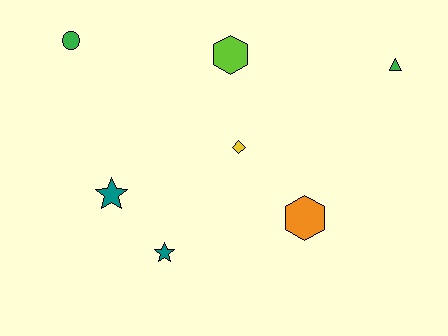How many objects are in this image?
There are 7 objects.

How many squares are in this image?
There are no squares.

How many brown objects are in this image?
There are no brown objects.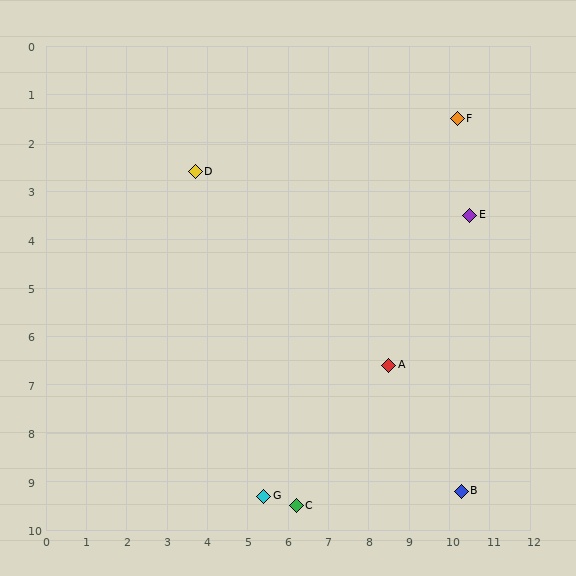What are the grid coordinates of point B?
Point B is at approximately (10.3, 9.2).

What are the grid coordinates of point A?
Point A is at approximately (8.5, 6.6).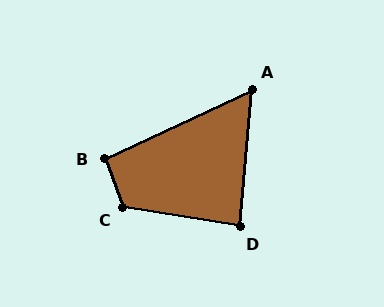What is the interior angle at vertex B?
Approximately 94 degrees (approximately right).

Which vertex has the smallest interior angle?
A, at approximately 60 degrees.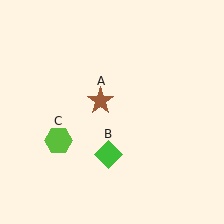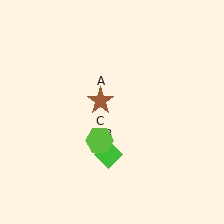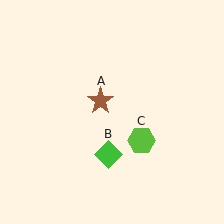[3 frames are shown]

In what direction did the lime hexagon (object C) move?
The lime hexagon (object C) moved right.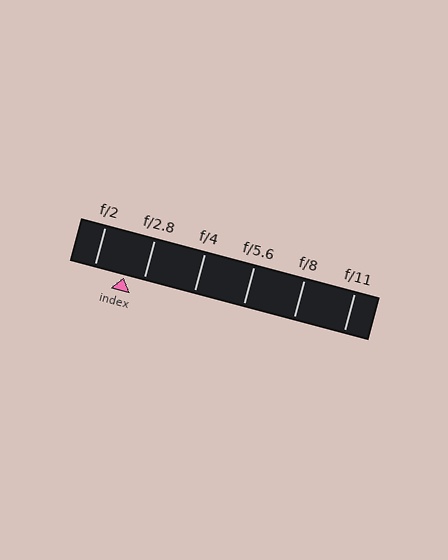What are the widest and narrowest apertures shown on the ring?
The widest aperture shown is f/2 and the narrowest is f/11.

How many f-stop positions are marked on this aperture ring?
There are 6 f-stop positions marked.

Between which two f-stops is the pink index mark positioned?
The index mark is between f/2 and f/2.8.